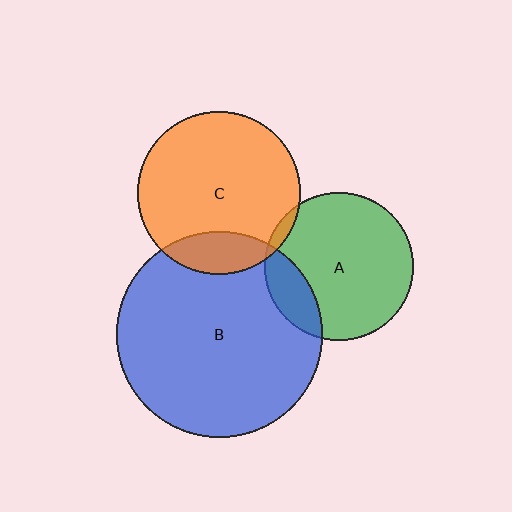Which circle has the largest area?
Circle B (blue).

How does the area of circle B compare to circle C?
Approximately 1.6 times.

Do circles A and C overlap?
Yes.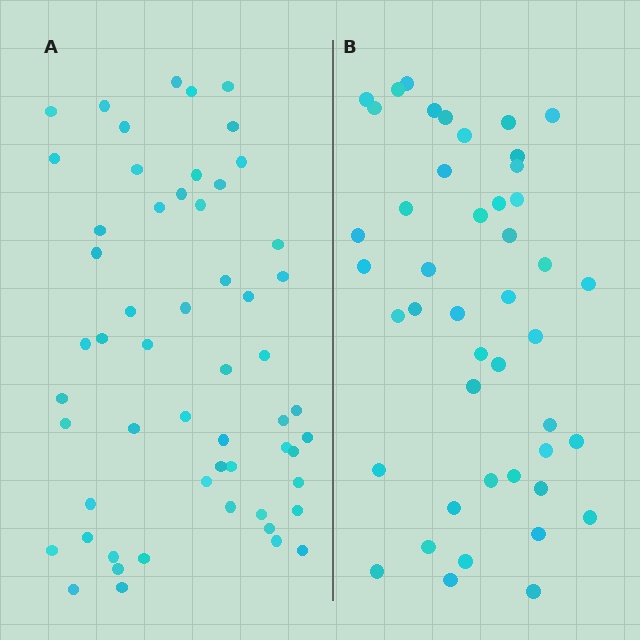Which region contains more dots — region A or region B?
Region A (the left region) has more dots.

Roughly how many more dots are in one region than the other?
Region A has roughly 12 or so more dots than region B.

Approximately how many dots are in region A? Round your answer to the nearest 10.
About 60 dots. (The exact count is 56, which rounds to 60.)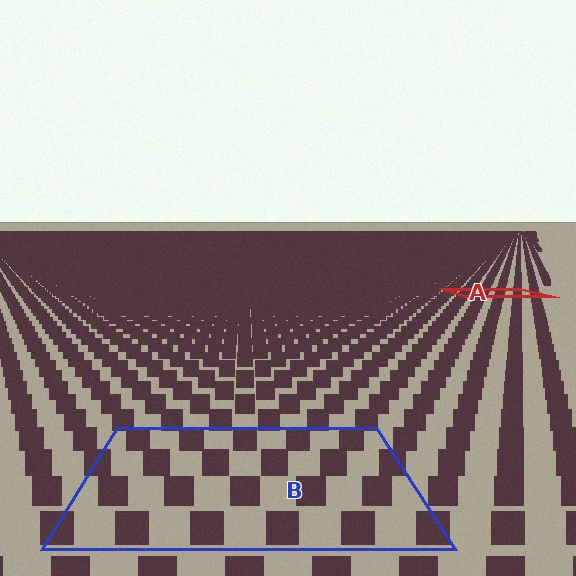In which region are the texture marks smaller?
The texture marks are smaller in region A, because it is farther away.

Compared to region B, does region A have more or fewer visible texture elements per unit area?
Region A has more texture elements per unit area — they are packed more densely because it is farther away.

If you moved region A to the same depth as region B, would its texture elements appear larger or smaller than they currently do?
They would appear larger. At a closer depth, the same texture elements are projected at a bigger on-screen size.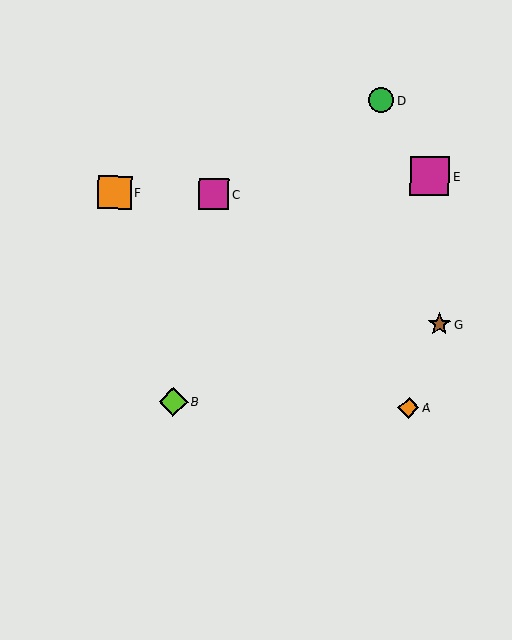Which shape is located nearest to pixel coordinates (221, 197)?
The magenta square (labeled C) at (214, 194) is nearest to that location.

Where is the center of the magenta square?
The center of the magenta square is at (214, 194).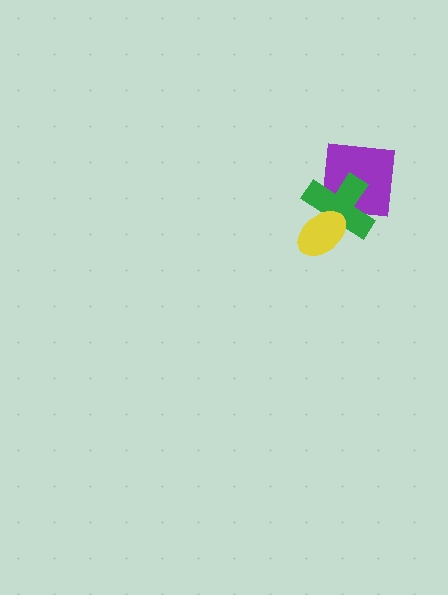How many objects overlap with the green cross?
2 objects overlap with the green cross.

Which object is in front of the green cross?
The yellow ellipse is in front of the green cross.